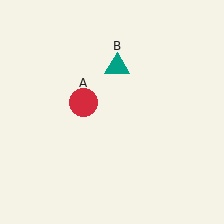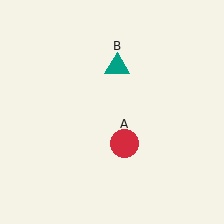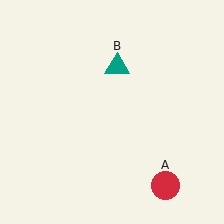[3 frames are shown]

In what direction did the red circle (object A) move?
The red circle (object A) moved down and to the right.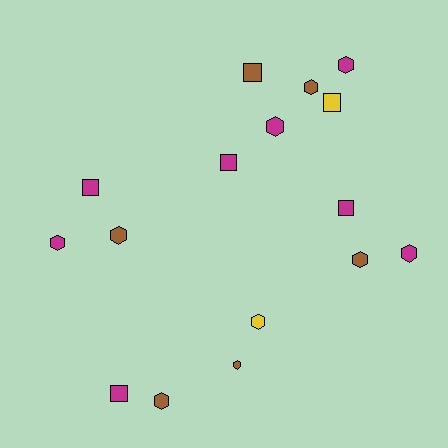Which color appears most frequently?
Magenta, with 8 objects.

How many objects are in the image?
There are 16 objects.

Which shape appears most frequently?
Hexagon, with 10 objects.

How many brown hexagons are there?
There are 5 brown hexagons.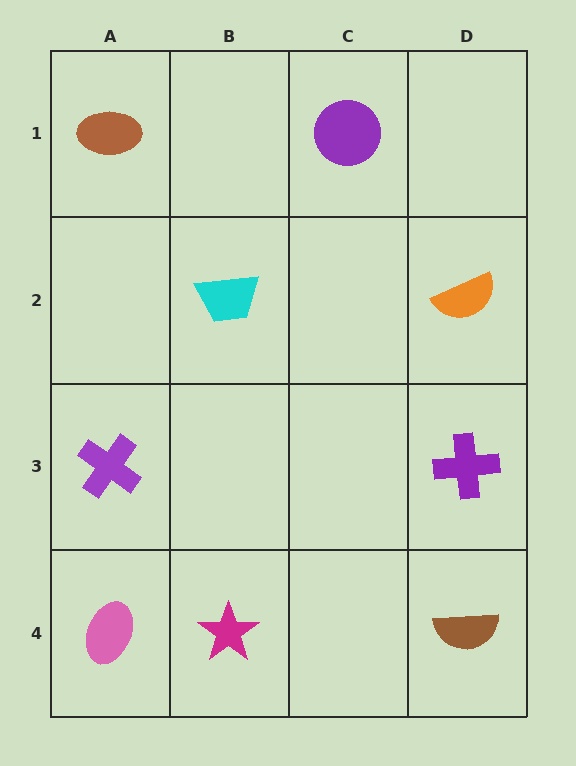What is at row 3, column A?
A purple cross.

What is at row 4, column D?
A brown semicircle.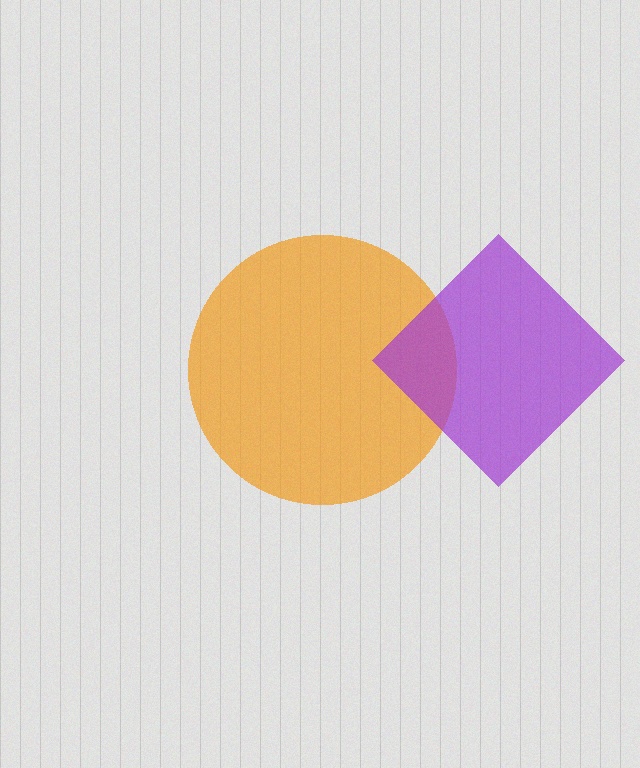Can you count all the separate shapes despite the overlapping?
Yes, there are 2 separate shapes.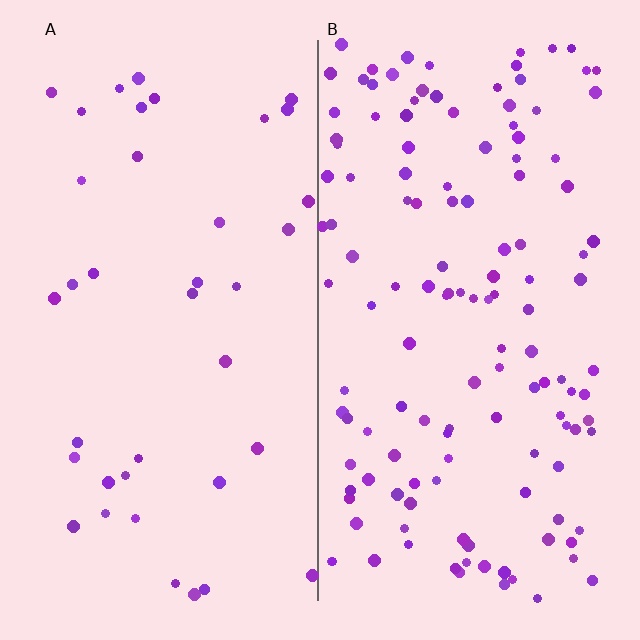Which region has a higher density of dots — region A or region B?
B (the right).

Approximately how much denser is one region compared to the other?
Approximately 3.5× — region B over region A.